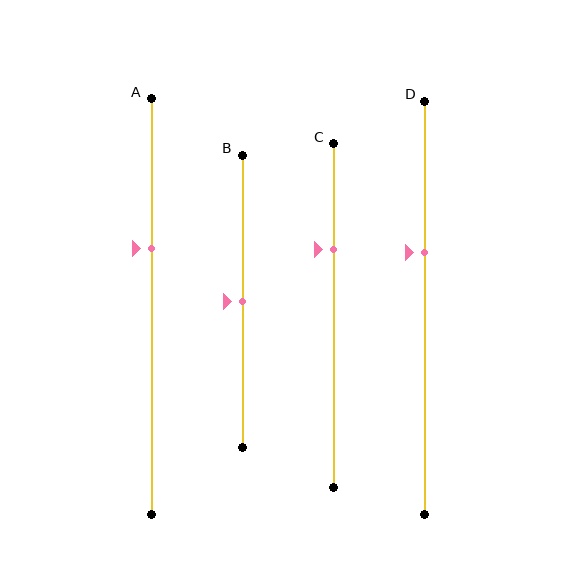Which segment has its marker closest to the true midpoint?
Segment B has its marker closest to the true midpoint.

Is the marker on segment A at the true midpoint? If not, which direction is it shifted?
No, the marker on segment A is shifted upward by about 14% of the segment length.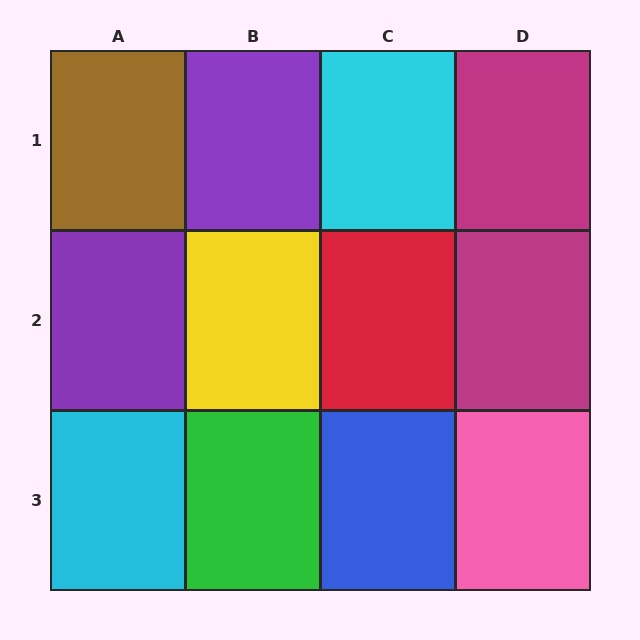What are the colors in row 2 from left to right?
Purple, yellow, red, magenta.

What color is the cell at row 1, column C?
Cyan.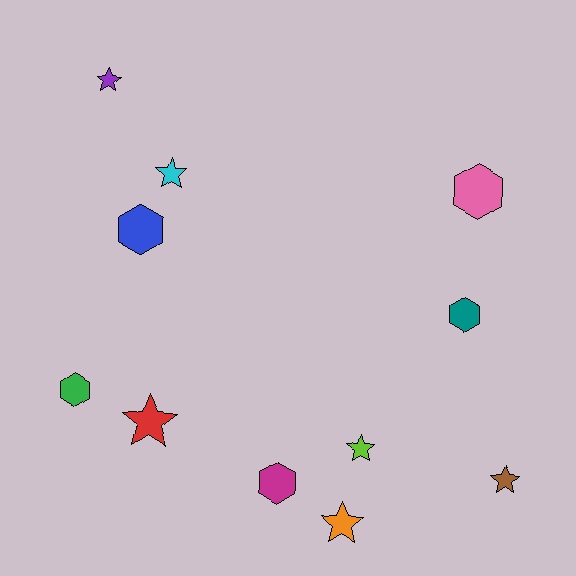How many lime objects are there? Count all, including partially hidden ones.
There is 1 lime object.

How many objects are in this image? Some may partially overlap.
There are 11 objects.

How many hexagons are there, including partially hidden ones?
There are 5 hexagons.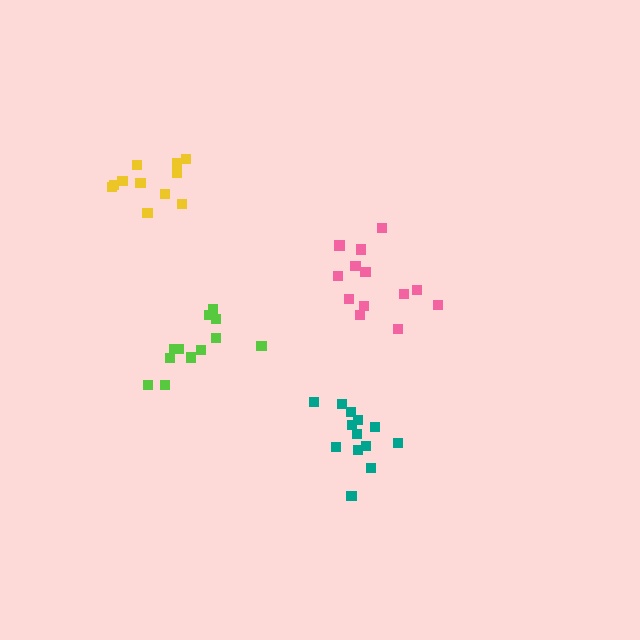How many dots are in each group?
Group 1: 13 dots, Group 2: 13 dots, Group 3: 12 dots, Group 4: 11 dots (49 total).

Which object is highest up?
The yellow cluster is topmost.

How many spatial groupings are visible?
There are 4 spatial groupings.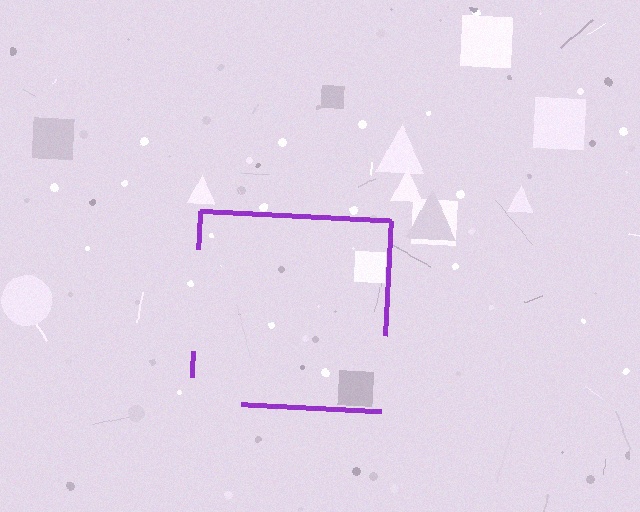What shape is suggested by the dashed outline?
The dashed outline suggests a square.